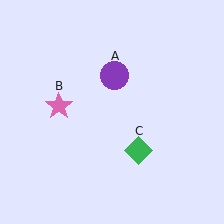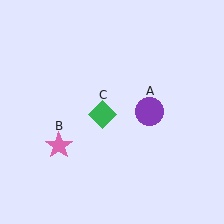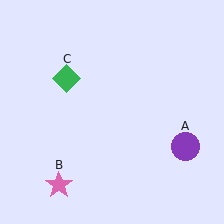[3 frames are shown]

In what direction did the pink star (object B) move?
The pink star (object B) moved down.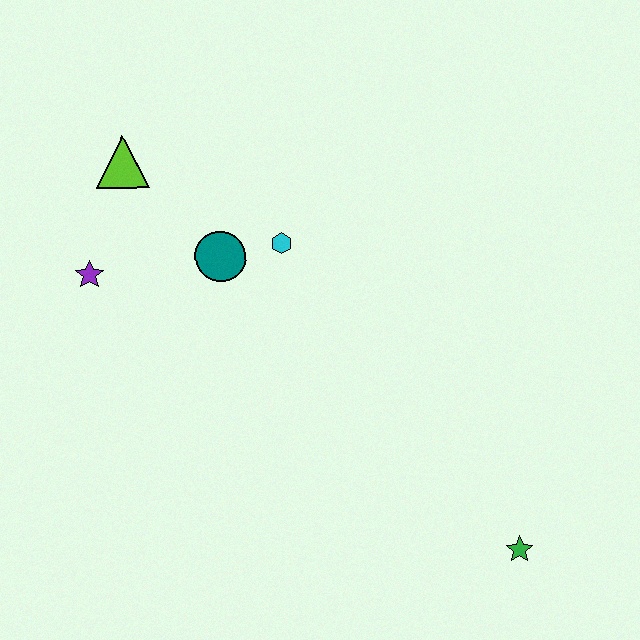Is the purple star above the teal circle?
No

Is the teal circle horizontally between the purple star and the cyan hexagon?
Yes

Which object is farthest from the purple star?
The green star is farthest from the purple star.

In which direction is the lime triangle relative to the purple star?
The lime triangle is above the purple star.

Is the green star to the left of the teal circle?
No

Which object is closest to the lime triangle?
The purple star is closest to the lime triangle.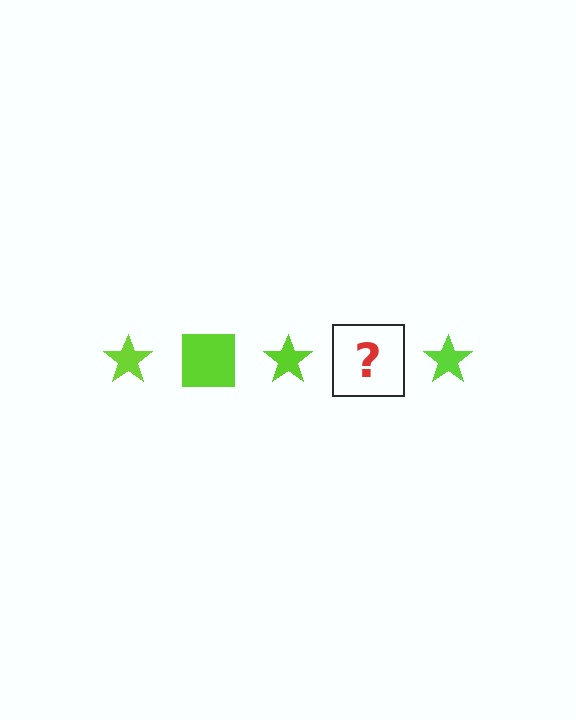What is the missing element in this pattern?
The missing element is a lime square.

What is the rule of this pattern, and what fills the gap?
The rule is that the pattern cycles through star, square shapes in lime. The gap should be filled with a lime square.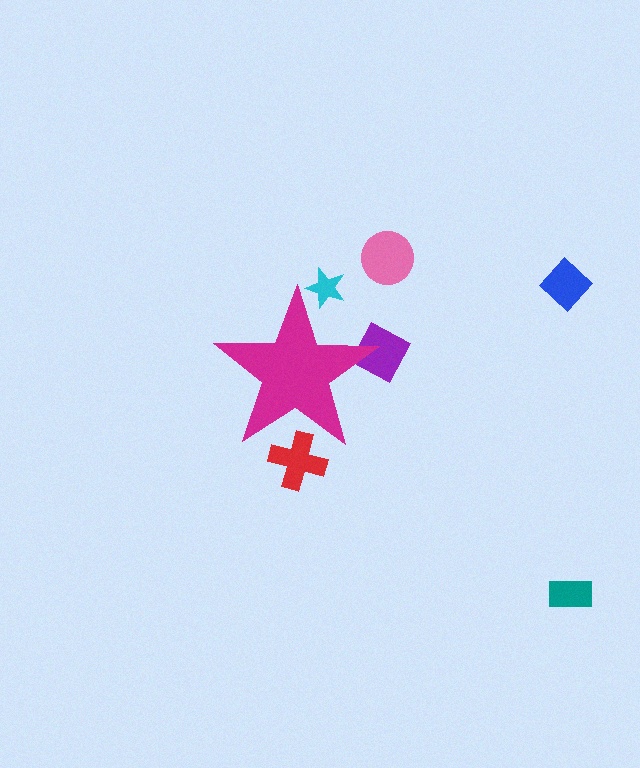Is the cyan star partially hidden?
Yes, the cyan star is partially hidden behind the magenta star.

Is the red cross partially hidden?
Yes, the red cross is partially hidden behind the magenta star.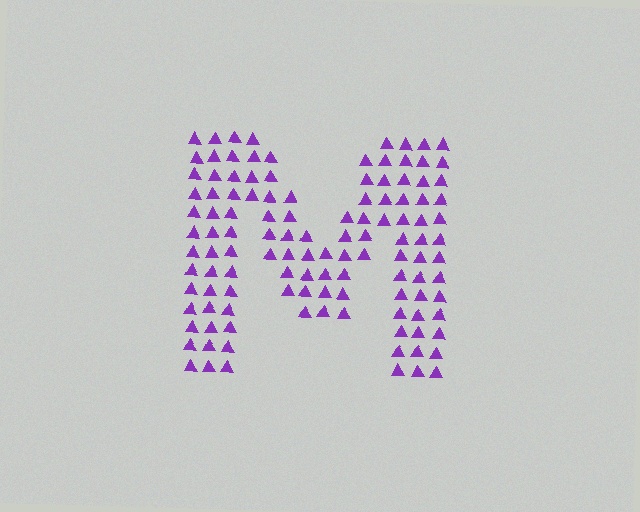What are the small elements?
The small elements are triangles.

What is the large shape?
The large shape is the letter M.